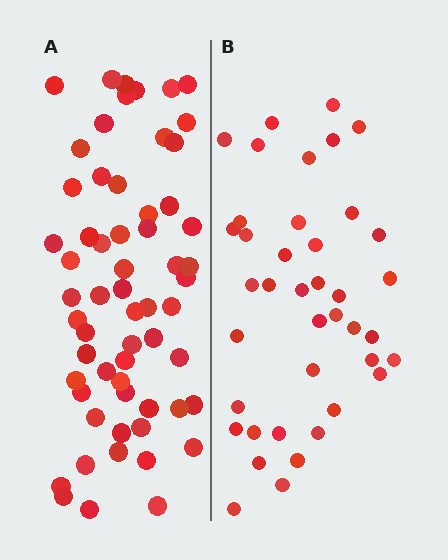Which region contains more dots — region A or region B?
Region A (the left region) has more dots.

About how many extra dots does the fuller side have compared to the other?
Region A has approximately 20 more dots than region B.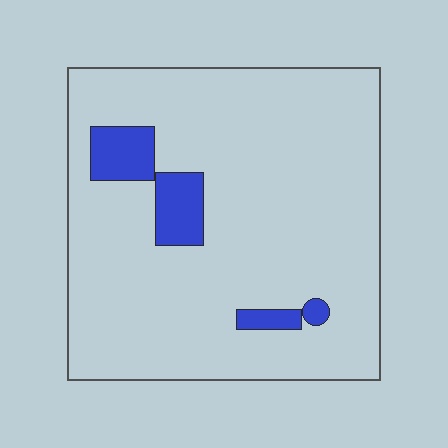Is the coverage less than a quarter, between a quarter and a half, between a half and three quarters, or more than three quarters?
Less than a quarter.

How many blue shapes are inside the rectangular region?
4.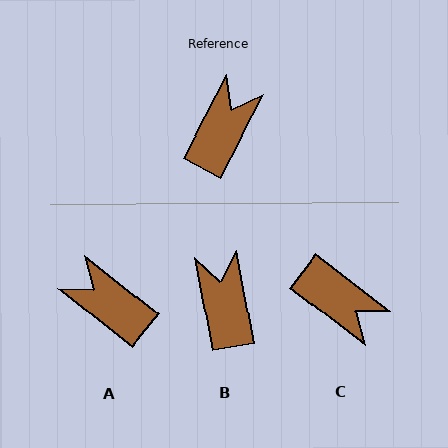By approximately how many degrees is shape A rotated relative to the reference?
Approximately 79 degrees counter-clockwise.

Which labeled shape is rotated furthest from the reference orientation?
C, about 100 degrees away.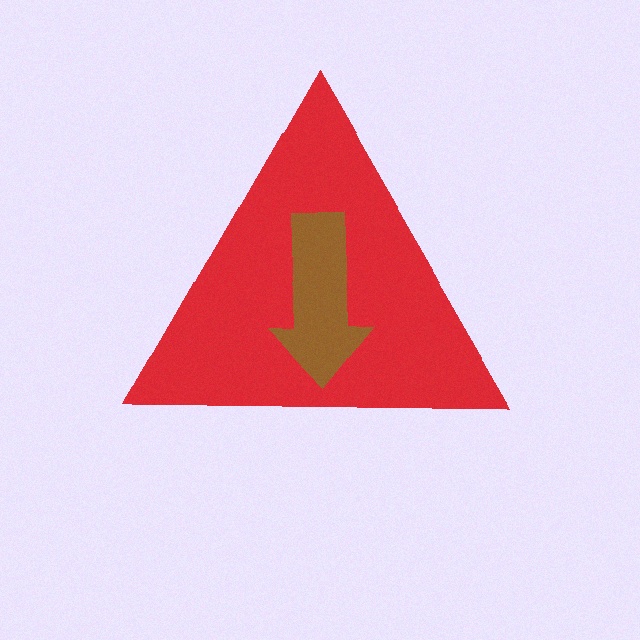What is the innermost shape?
The brown arrow.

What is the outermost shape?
The red triangle.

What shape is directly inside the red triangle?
The brown arrow.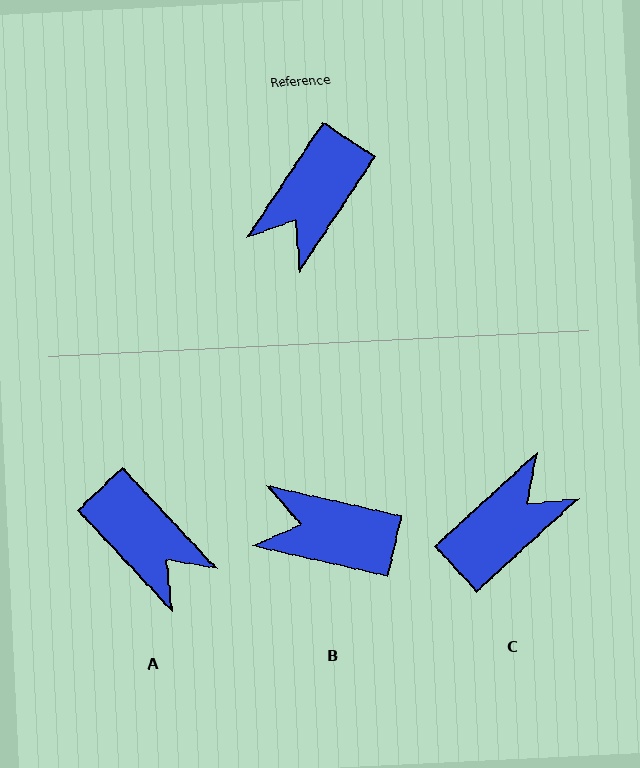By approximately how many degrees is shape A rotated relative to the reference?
Approximately 77 degrees counter-clockwise.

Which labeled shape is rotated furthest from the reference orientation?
C, about 166 degrees away.